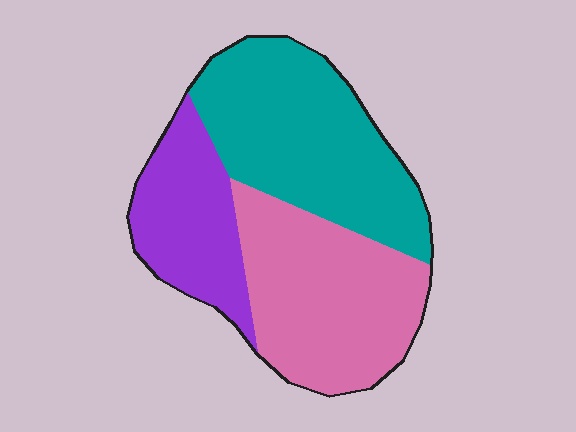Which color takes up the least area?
Purple, at roughly 25%.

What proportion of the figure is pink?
Pink covers about 35% of the figure.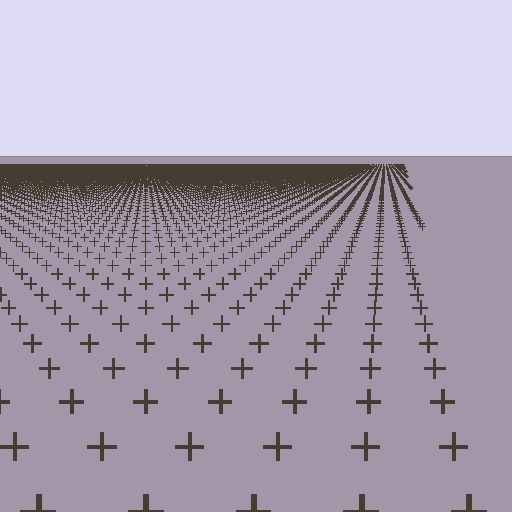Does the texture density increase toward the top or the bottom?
Density increases toward the top.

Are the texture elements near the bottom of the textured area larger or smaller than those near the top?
Larger. Near the bottom, elements are closer to the viewer and appear at a bigger on-screen size.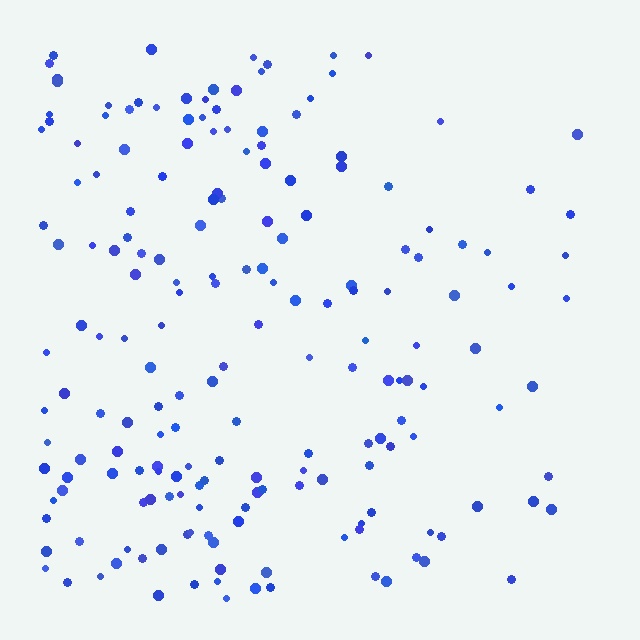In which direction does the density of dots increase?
From right to left, with the left side densest.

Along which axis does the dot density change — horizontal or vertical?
Horizontal.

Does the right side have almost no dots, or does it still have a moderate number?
Still a moderate number, just noticeably fewer than the left.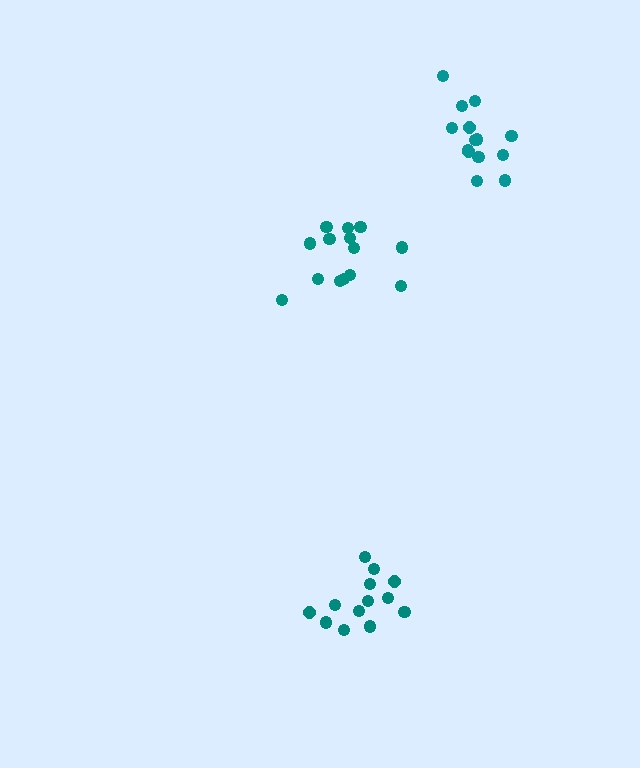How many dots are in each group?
Group 1: 14 dots, Group 2: 13 dots, Group 3: 14 dots (41 total).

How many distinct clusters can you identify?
There are 3 distinct clusters.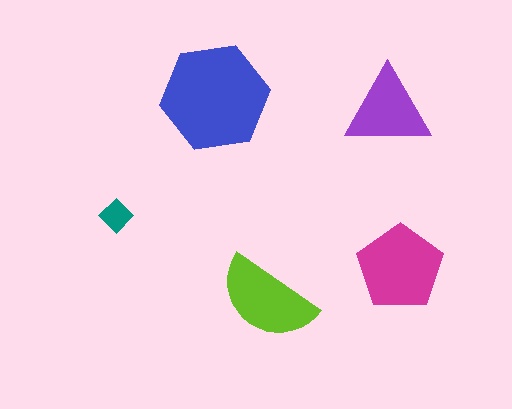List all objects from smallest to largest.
The teal diamond, the purple triangle, the lime semicircle, the magenta pentagon, the blue hexagon.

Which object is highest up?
The blue hexagon is topmost.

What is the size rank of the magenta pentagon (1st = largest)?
2nd.